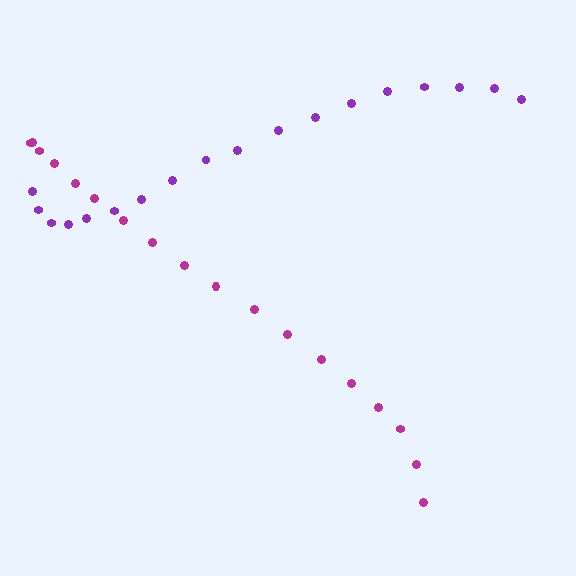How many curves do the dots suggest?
There are 2 distinct paths.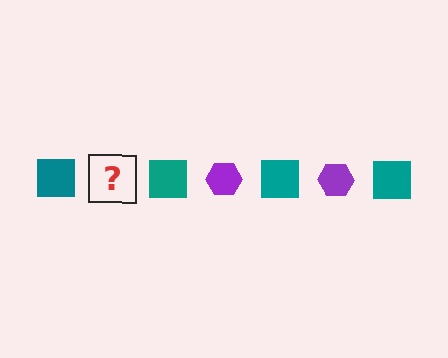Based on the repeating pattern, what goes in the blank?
The blank should be a purple hexagon.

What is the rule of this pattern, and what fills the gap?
The rule is that the pattern alternates between teal square and purple hexagon. The gap should be filled with a purple hexagon.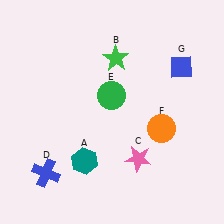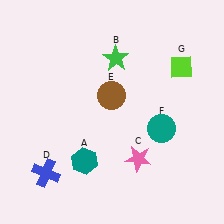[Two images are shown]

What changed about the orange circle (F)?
In Image 1, F is orange. In Image 2, it changed to teal.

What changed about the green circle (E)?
In Image 1, E is green. In Image 2, it changed to brown.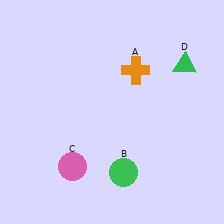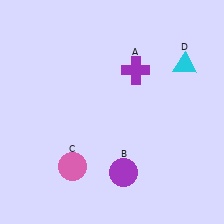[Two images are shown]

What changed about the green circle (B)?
In Image 1, B is green. In Image 2, it changed to purple.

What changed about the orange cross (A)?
In Image 1, A is orange. In Image 2, it changed to purple.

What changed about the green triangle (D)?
In Image 1, D is green. In Image 2, it changed to cyan.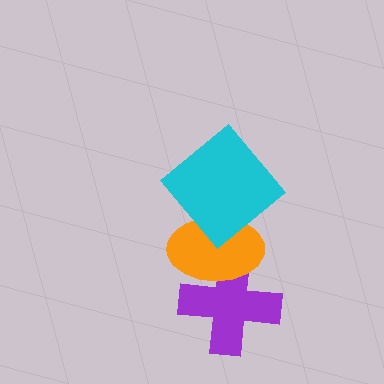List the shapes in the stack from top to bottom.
From top to bottom: the cyan diamond, the orange ellipse, the purple cross.